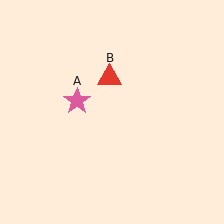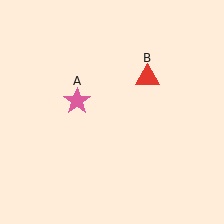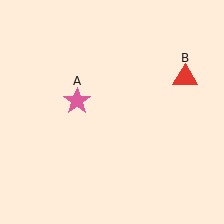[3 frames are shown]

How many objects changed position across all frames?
1 object changed position: red triangle (object B).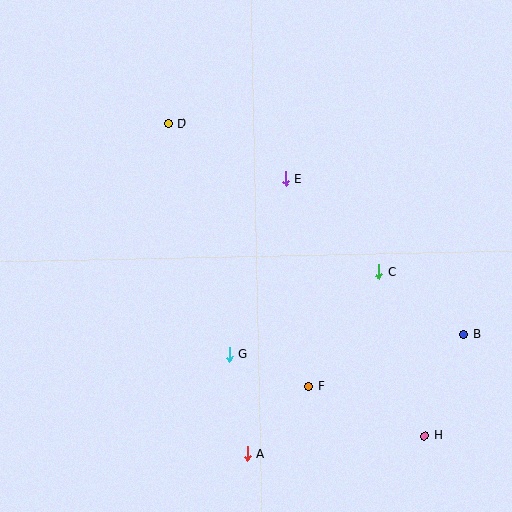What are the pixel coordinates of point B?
Point B is at (464, 334).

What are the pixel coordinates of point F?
Point F is at (309, 386).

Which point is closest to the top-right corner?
Point E is closest to the top-right corner.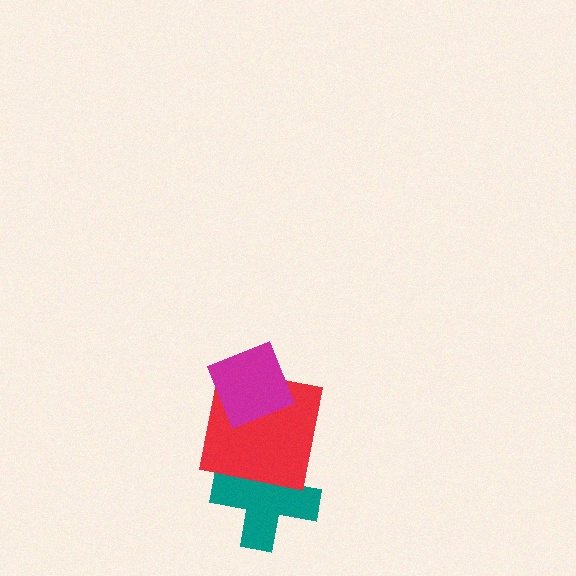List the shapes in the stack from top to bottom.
From top to bottom: the magenta diamond, the red square, the teal cross.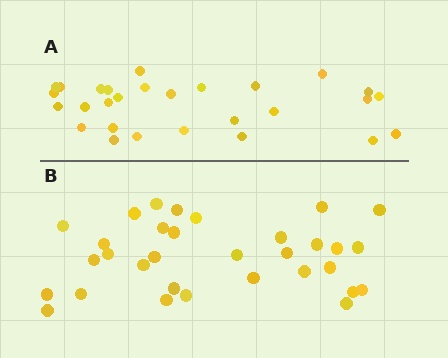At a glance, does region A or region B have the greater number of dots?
Region B (the bottom region) has more dots.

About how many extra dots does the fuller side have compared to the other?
Region B has about 4 more dots than region A.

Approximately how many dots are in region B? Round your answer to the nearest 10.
About 30 dots. (The exact count is 32, which rounds to 30.)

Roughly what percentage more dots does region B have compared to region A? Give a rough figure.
About 15% more.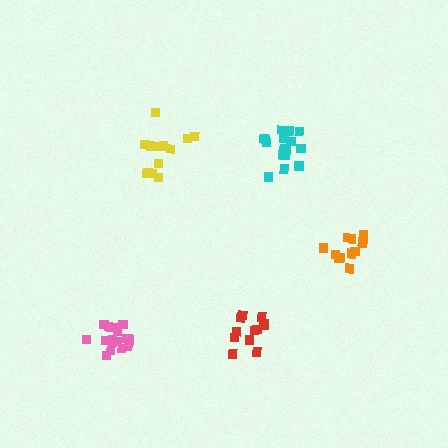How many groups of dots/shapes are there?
There are 5 groups.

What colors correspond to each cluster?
The clusters are colored: pink, yellow, cyan, red, orange.